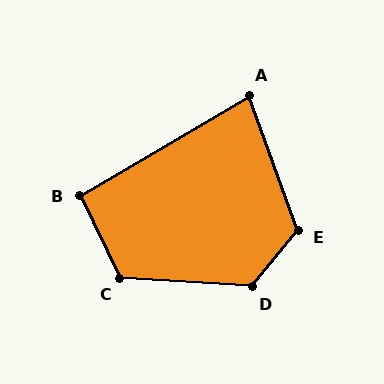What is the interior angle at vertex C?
Approximately 120 degrees (obtuse).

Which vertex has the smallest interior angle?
A, at approximately 79 degrees.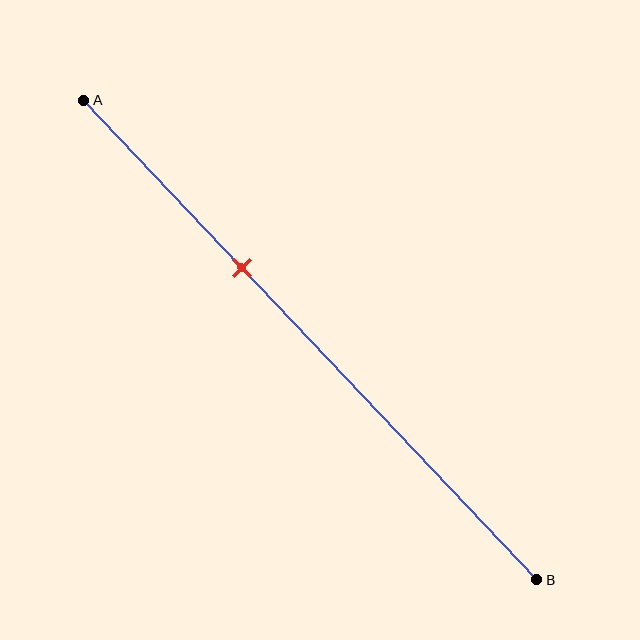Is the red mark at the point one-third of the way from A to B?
Yes, the mark is approximately at the one-third point.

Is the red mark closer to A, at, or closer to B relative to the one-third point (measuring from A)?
The red mark is approximately at the one-third point of segment AB.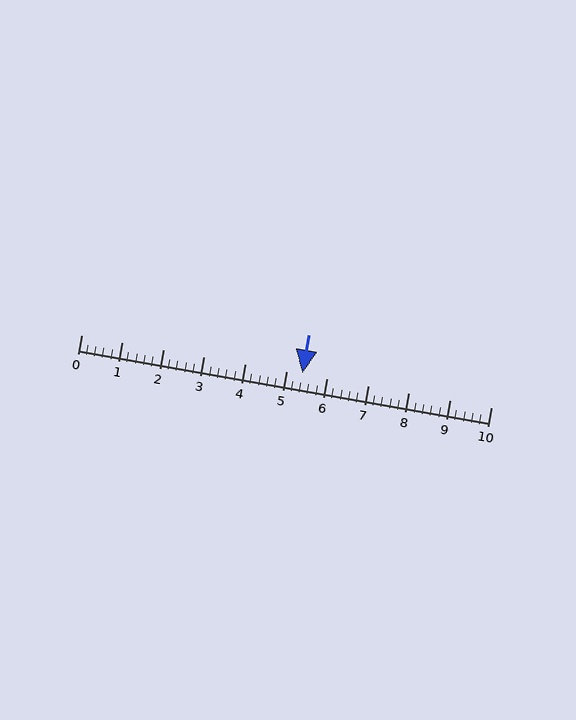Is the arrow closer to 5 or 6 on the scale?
The arrow is closer to 5.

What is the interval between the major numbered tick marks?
The major tick marks are spaced 1 units apart.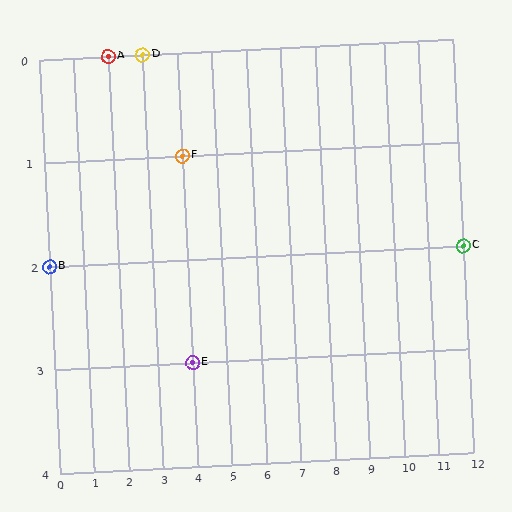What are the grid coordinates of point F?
Point F is at grid coordinates (4, 1).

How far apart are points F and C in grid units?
Points F and C are 8 columns and 1 row apart (about 8.1 grid units diagonally).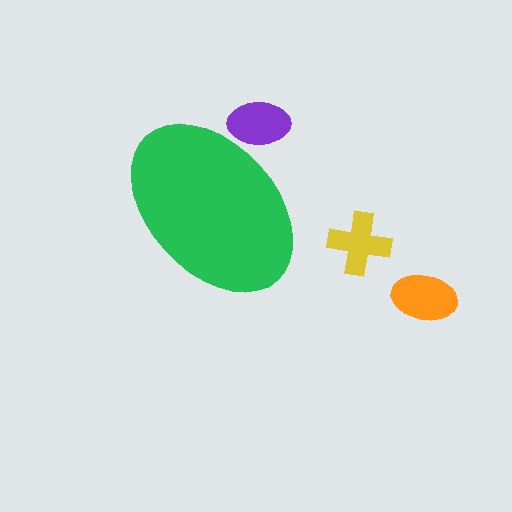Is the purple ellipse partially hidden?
Yes, the purple ellipse is partially hidden behind the green ellipse.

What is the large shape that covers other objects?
A green ellipse.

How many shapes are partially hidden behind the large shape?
1 shape is partially hidden.